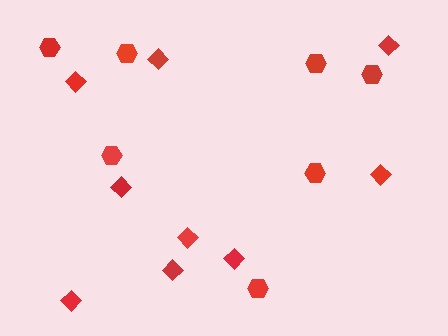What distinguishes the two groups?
There are 2 groups: one group of hexagons (7) and one group of diamonds (9).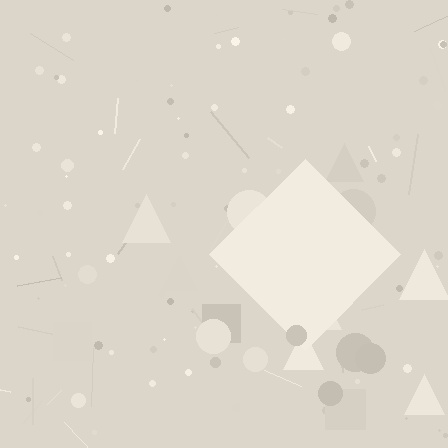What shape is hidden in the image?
A diamond is hidden in the image.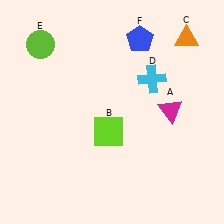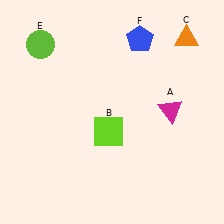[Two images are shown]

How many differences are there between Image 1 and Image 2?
There is 1 difference between the two images.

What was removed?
The cyan cross (D) was removed in Image 2.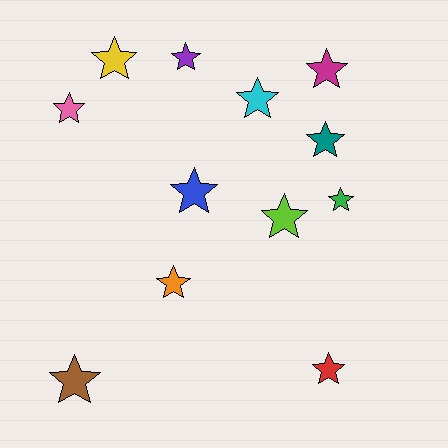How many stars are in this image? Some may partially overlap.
There are 12 stars.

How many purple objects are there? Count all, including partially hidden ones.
There is 1 purple object.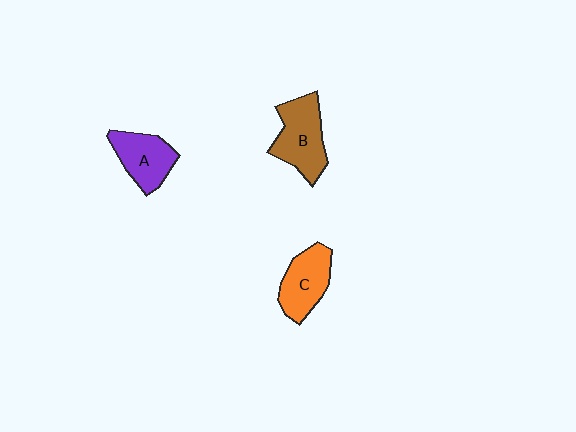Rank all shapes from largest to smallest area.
From largest to smallest: B (brown), C (orange), A (purple).